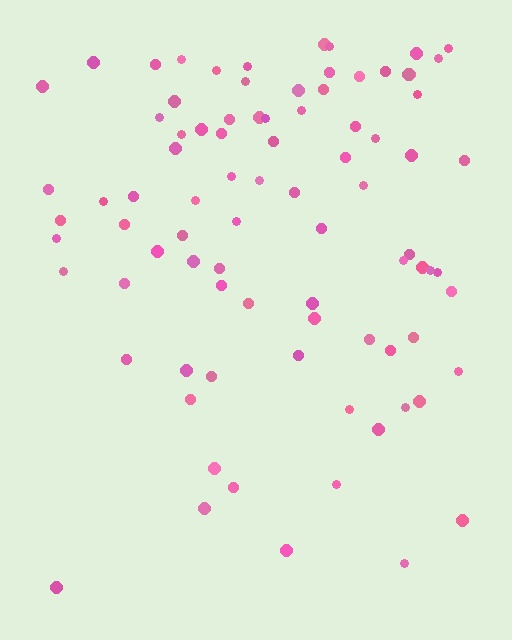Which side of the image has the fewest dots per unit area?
The bottom.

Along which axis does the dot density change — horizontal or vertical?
Vertical.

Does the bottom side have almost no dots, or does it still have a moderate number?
Still a moderate number, just noticeably fewer than the top.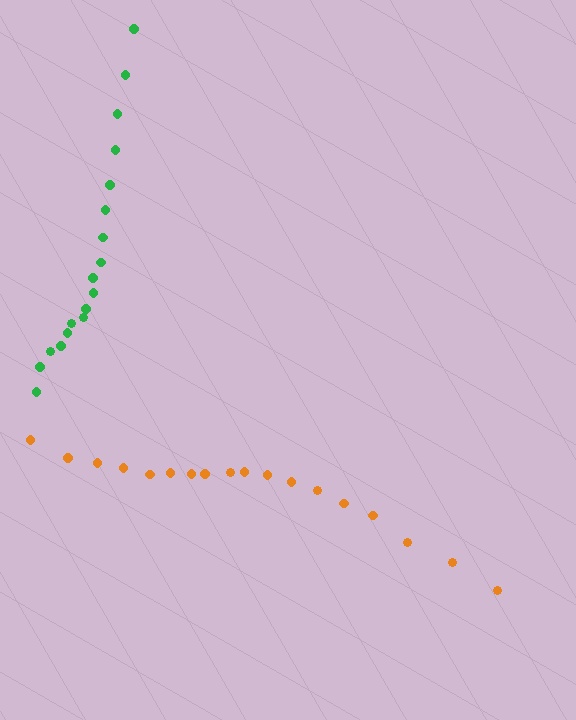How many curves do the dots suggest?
There are 2 distinct paths.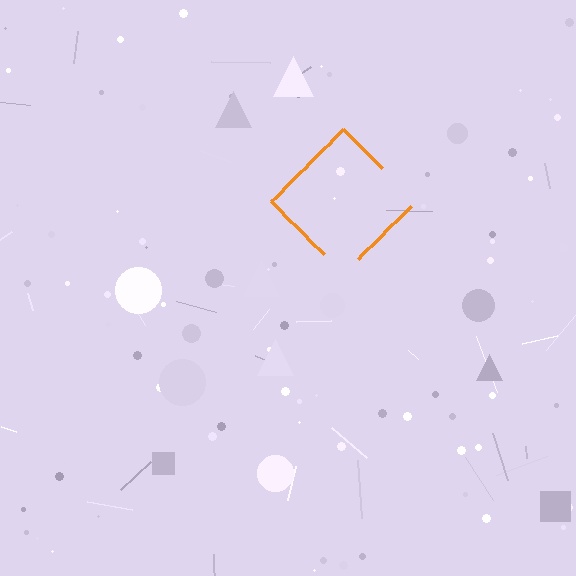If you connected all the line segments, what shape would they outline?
They would outline a diamond.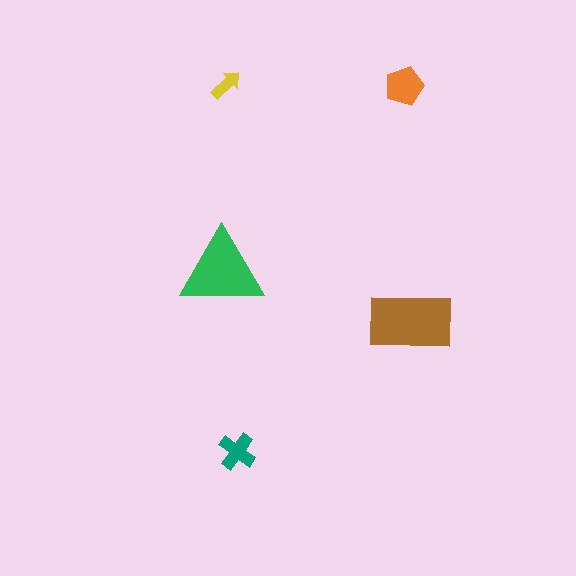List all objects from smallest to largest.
The yellow arrow, the teal cross, the orange pentagon, the green triangle, the brown rectangle.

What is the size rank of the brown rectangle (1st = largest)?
1st.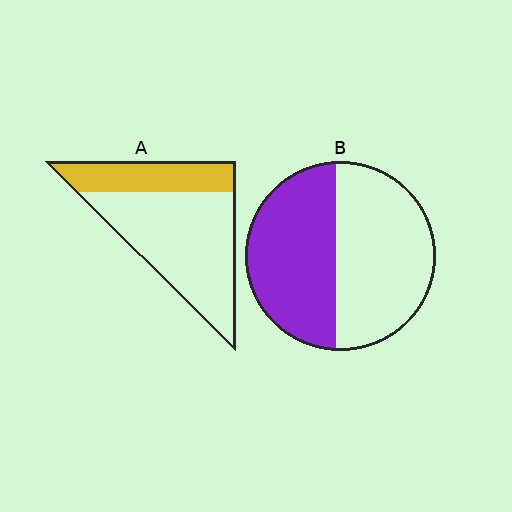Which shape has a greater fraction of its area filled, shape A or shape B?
Shape B.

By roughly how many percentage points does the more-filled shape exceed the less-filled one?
By roughly 15 percentage points (B over A).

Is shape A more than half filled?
No.